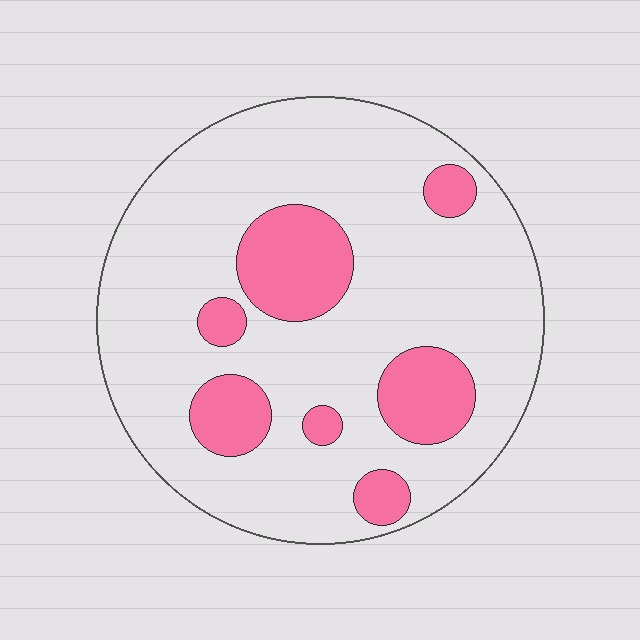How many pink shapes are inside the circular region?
7.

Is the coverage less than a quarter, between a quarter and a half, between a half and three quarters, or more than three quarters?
Less than a quarter.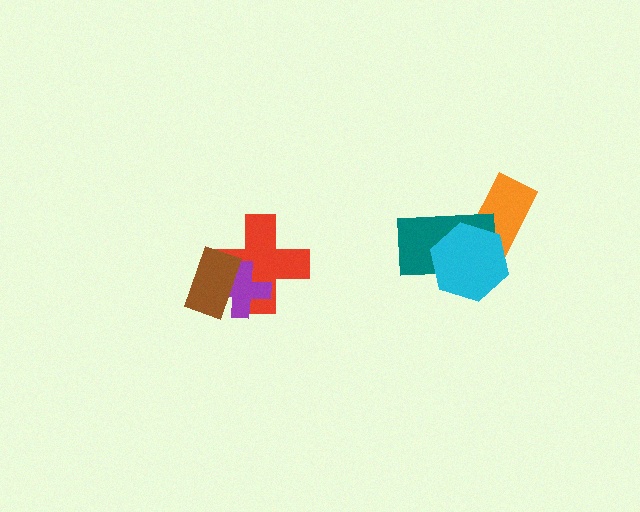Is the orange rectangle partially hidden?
Yes, it is partially covered by another shape.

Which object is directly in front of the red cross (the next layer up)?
The purple cross is directly in front of the red cross.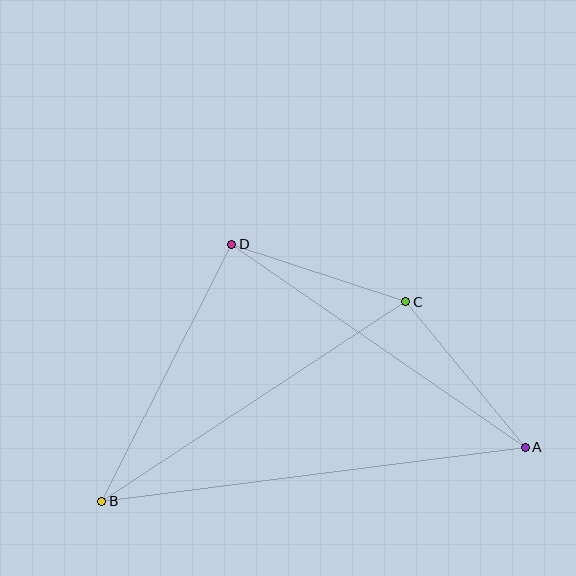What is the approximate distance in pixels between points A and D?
The distance between A and D is approximately 357 pixels.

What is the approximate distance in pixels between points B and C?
The distance between B and C is approximately 364 pixels.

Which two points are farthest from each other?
Points A and B are farthest from each other.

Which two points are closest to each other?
Points C and D are closest to each other.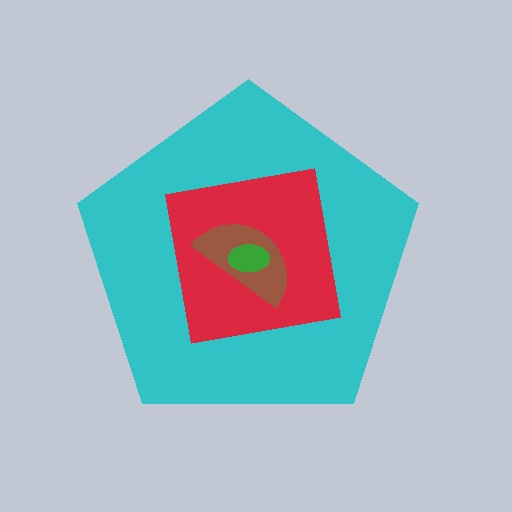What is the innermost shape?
The green ellipse.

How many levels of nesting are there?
4.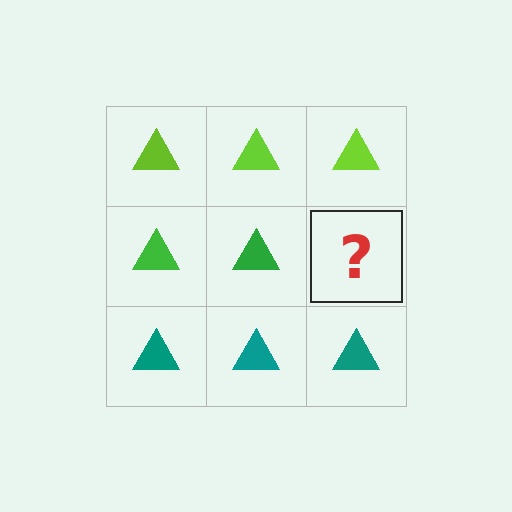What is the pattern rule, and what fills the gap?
The rule is that each row has a consistent color. The gap should be filled with a green triangle.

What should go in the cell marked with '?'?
The missing cell should contain a green triangle.